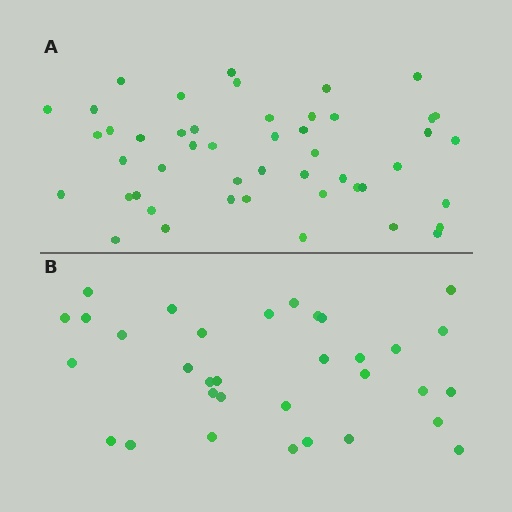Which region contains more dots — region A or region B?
Region A (the top region) has more dots.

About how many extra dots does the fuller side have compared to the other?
Region A has approximately 15 more dots than region B.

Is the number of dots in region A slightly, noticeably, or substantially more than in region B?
Region A has substantially more. The ratio is roughly 1.5 to 1.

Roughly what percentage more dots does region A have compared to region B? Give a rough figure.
About 45% more.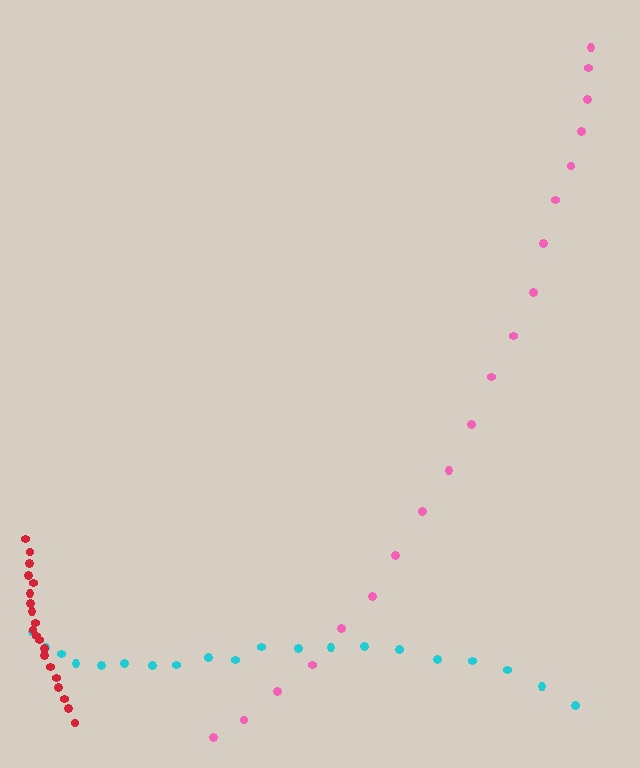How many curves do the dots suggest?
There are 3 distinct paths.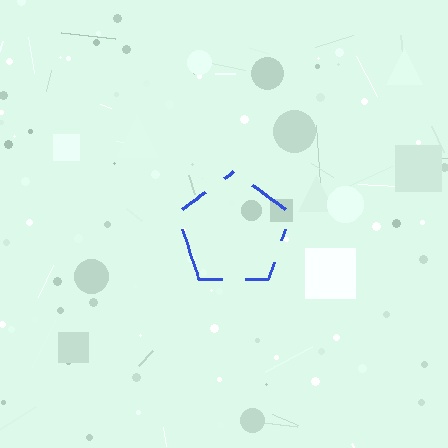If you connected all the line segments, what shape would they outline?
They would outline a pentagon.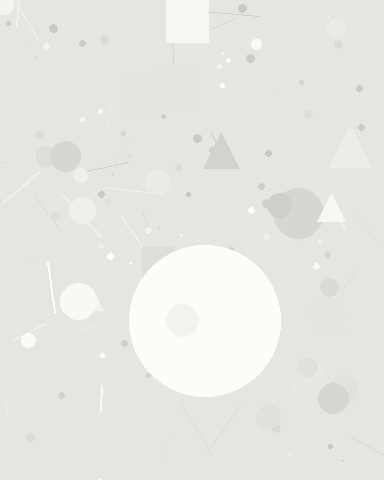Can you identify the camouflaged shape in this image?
The camouflaged shape is a circle.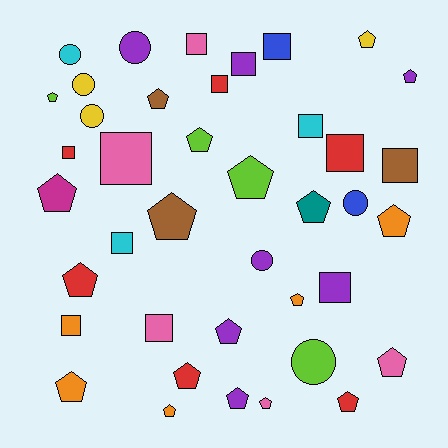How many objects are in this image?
There are 40 objects.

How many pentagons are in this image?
There are 20 pentagons.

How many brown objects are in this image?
There are 3 brown objects.